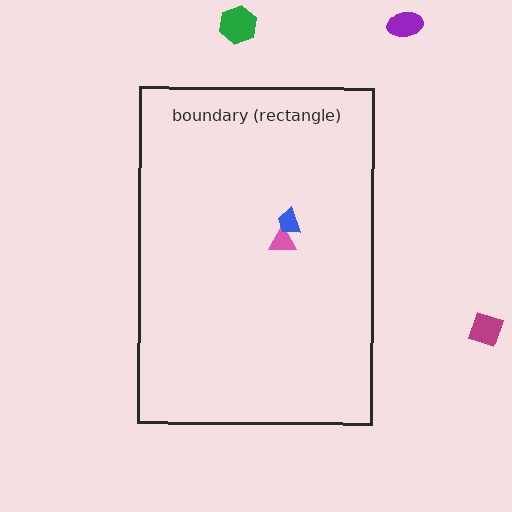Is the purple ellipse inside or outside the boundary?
Outside.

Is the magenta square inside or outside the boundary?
Outside.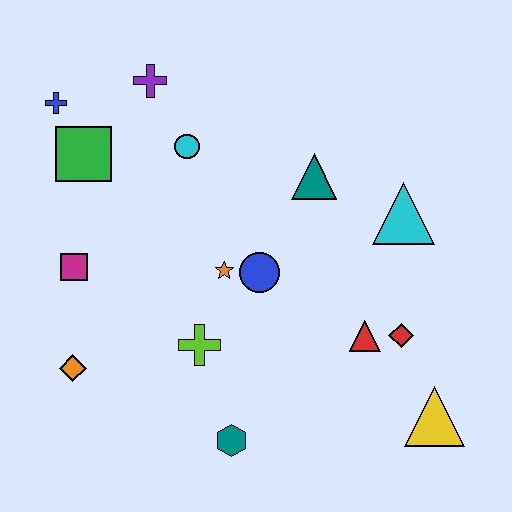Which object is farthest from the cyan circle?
The yellow triangle is farthest from the cyan circle.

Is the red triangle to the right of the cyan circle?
Yes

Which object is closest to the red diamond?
The red triangle is closest to the red diamond.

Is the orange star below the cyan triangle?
Yes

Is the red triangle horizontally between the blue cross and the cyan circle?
No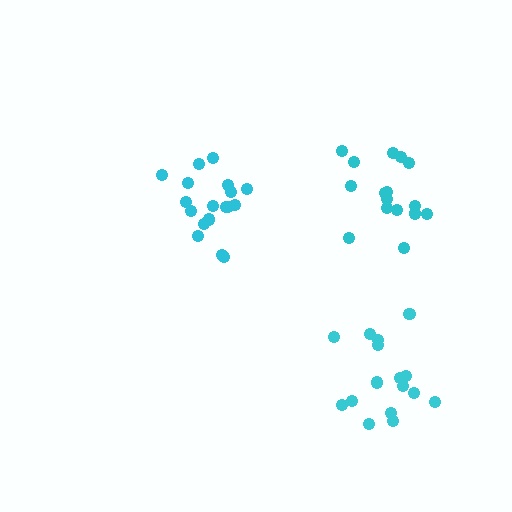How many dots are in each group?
Group 1: 18 dots, Group 2: 17 dots, Group 3: 16 dots (51 total).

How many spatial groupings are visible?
There are 3 spatial groupings.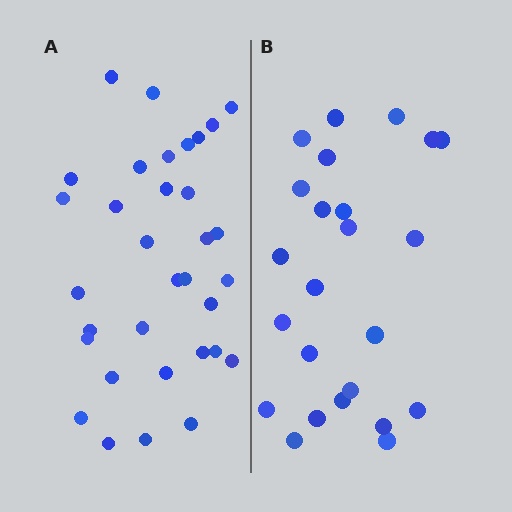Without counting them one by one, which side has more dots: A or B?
Region A (the left region) has more dots.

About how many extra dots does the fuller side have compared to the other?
Region A has roughly 8 or so more dots than region B.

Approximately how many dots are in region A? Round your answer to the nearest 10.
About 30 dots. (The exact count is 33, which rounds to 30.)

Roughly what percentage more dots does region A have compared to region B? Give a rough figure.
About 40% more.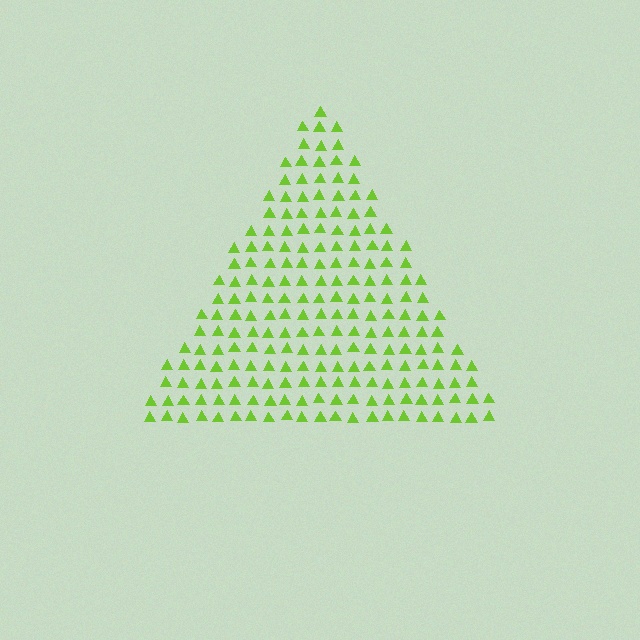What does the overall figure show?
The overall figure shows a triangle.